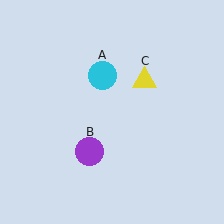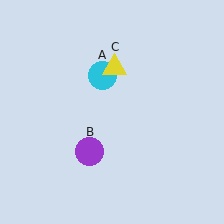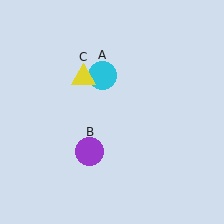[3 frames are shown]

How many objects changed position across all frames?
1 object changed position: yellow triangle (object C).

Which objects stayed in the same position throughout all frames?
Cyan circle (object A) and purple circle (object B) remained stationary.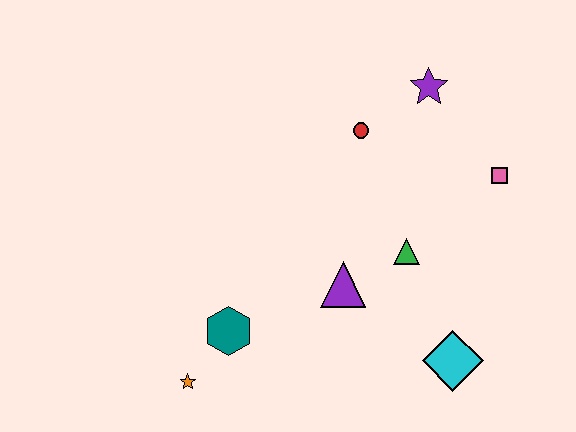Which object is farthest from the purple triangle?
The purple star is farthest from the purple triangle.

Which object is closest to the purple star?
The red circle is closest to the purple star.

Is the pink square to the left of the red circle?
No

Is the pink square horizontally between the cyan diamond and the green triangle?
No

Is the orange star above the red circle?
No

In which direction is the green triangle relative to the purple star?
The green triangle is below the purple star.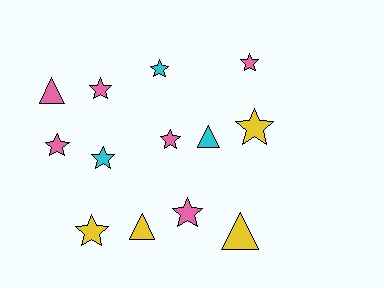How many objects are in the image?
There are 13 objects.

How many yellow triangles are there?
There are 2 yellow triangles.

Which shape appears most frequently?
Star, with 9 objects.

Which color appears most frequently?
Pink, with 6 objects.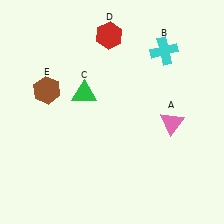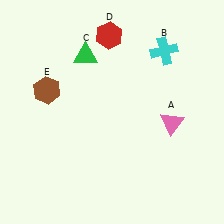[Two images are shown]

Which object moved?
The green triangle (C) moved up.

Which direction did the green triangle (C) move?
The green triangle (C) moved up.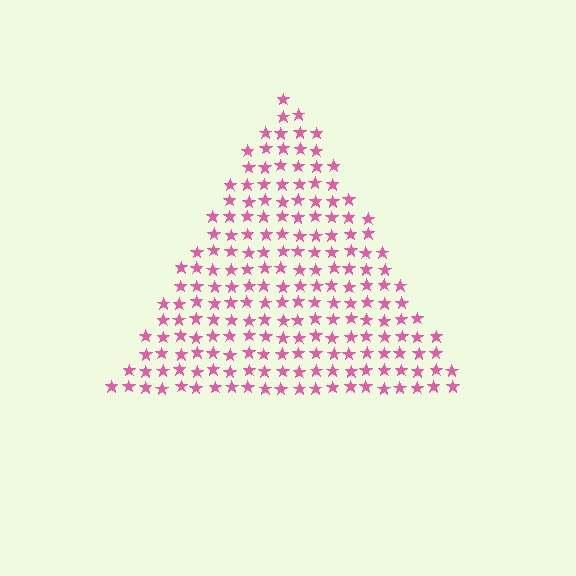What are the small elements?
The small elements are stars.